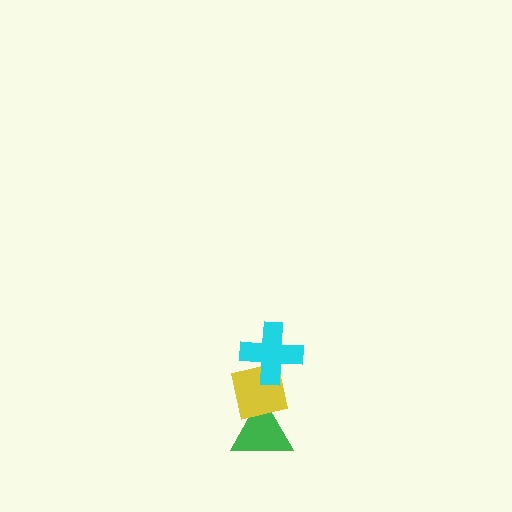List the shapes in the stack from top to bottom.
From top to bottom: the cyan cross, the yellow square, the green triangle.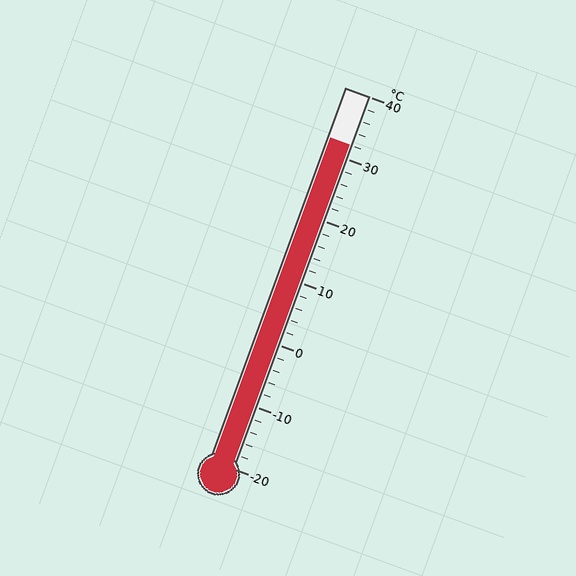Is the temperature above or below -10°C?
The temperature is above -10°C.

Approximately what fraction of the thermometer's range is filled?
The thermometer is filled to approximately 85% of its range.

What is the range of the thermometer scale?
The thermometer scale ranges from -20°C to 40°C.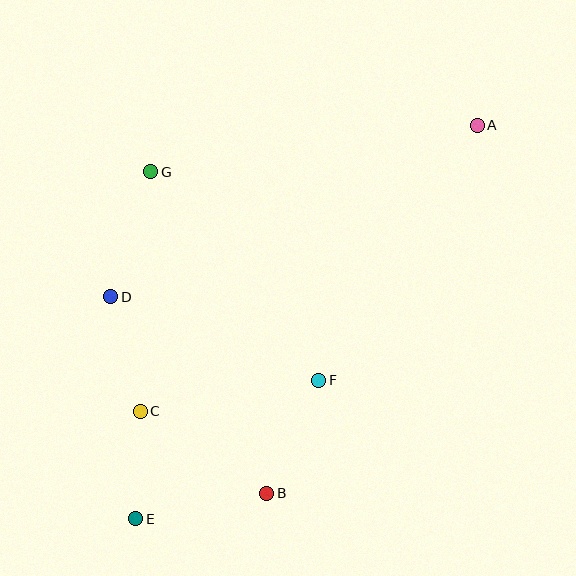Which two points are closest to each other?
Points C and E are closest to each other.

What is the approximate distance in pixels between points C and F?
The distance between C and F is approximately 181 pixels.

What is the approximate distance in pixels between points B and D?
The distance between B and D is approximately 251 pixels.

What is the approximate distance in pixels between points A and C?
The distance between A and C is approximately 442 pixels.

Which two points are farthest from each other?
Points A and E are farthest from each other.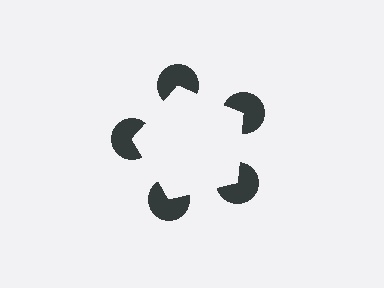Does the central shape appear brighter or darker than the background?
It typically appears slightly brighter than the background, even though no actual brightness change is drawn.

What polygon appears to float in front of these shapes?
An illusory pentagon — its edges are inferred from the aligned wedge cuts in the pac-man discs, not physically drawn.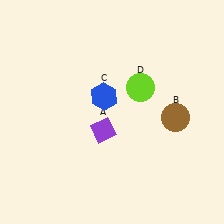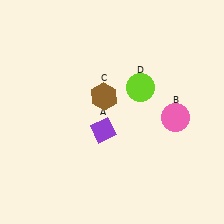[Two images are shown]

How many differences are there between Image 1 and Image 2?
There are 2 differences between the two images.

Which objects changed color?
B changed from brown to pink. C changed from blue to brown.